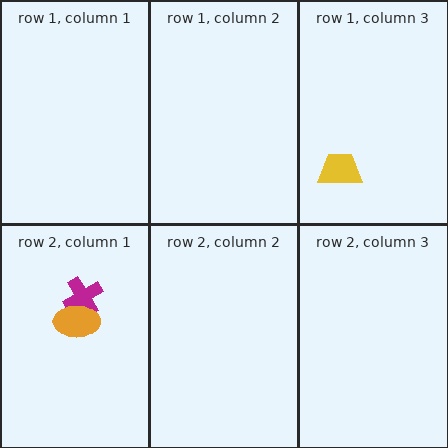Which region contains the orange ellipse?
The row 2, column 1 region.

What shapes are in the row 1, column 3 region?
The yellow trapezoid.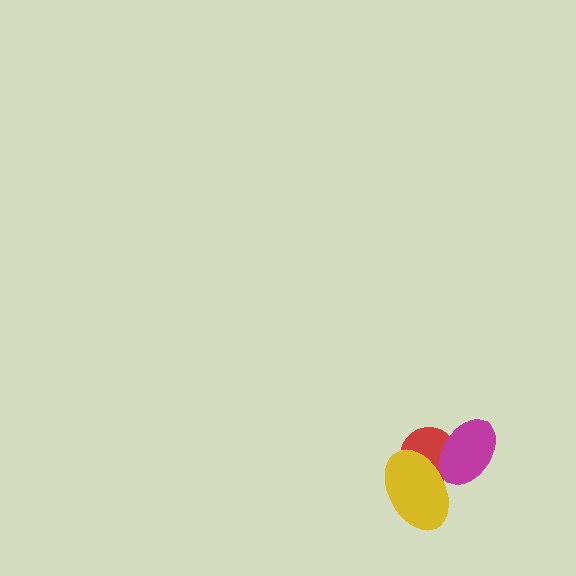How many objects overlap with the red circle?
2 objects overlap with the red circle.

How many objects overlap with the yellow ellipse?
2 objects overlap with the yellow ellipse.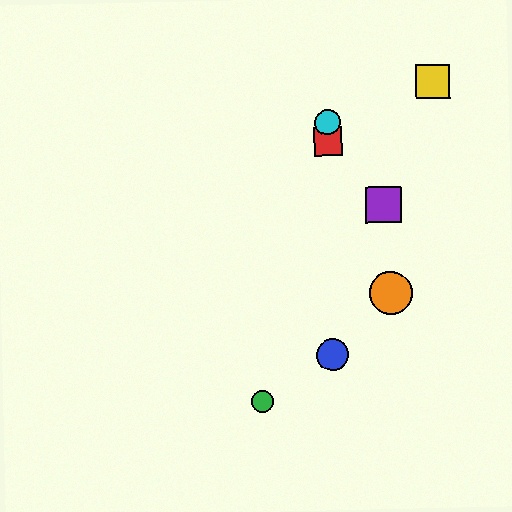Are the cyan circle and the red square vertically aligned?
Yes, both are at x≈328.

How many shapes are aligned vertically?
3 shapes (the red square, the blue circle, the cyan circle) are aligned vertically.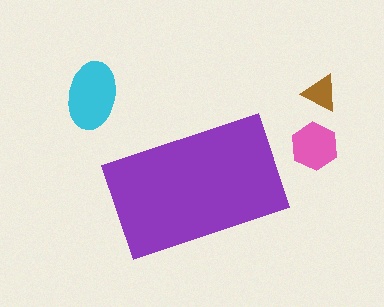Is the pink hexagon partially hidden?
No, the pink hexagon is fully visible.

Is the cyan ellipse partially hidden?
No, the cyan ellipse is fully visible.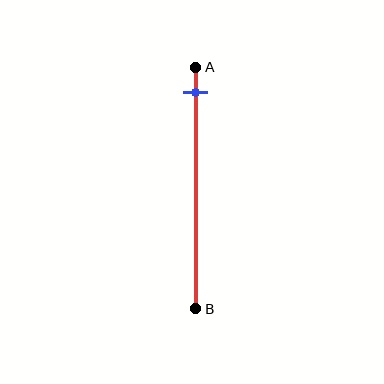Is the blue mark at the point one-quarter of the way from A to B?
No, the mark is at about 10% from A, not at the 25% one-quarter point.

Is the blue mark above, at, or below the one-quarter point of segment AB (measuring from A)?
The blue mark is above the one-quarter point of segment AB.